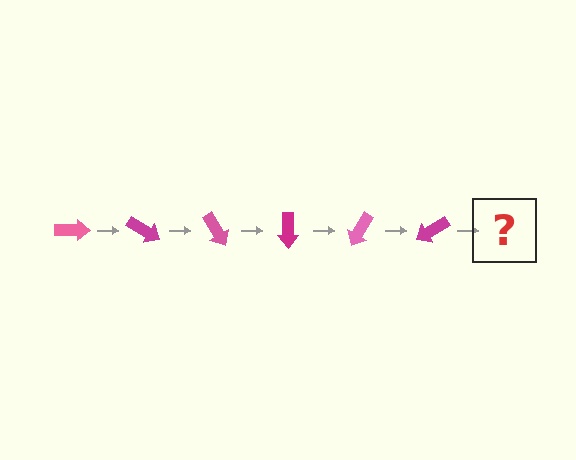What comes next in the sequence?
The next element should be a pink arrow, rotated 180 degrees from the start.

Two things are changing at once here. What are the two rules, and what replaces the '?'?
The two rules are that it rotates 30 degrees each step and the color cycles through pink and magenta. The '?' should be a pink arrow, rotated 180 degrees from the start.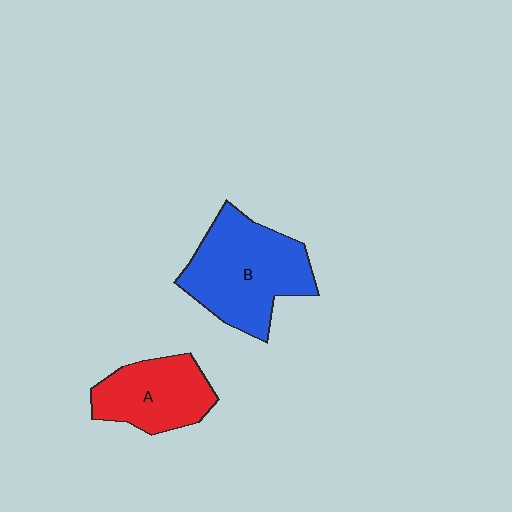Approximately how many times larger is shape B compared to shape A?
Approximately 1.5 times.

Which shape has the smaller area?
Shape A (red).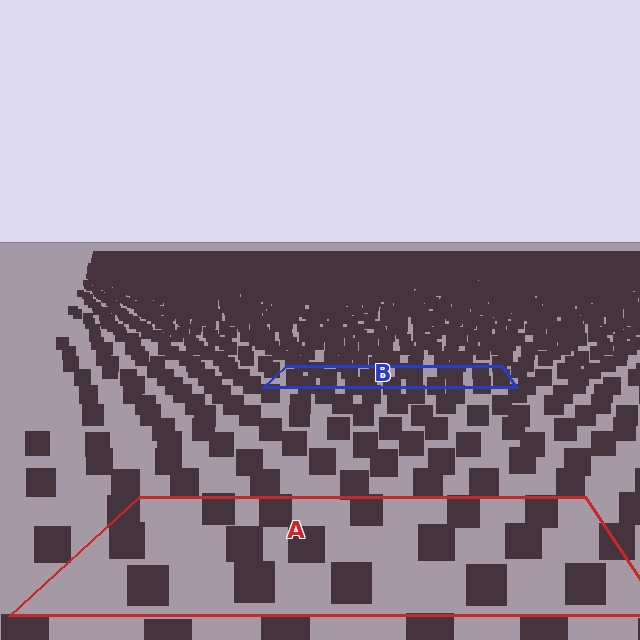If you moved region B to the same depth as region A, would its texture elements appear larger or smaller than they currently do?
They would appear larger. At a closer depth, the same texture elements are projected at a bigger on-screen size.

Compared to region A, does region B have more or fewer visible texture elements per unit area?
Region B has more texture elements per unit area — they are packed more densely because it is farther away.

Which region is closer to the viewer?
Region A is closer. The texture elements there are larger and more spread out.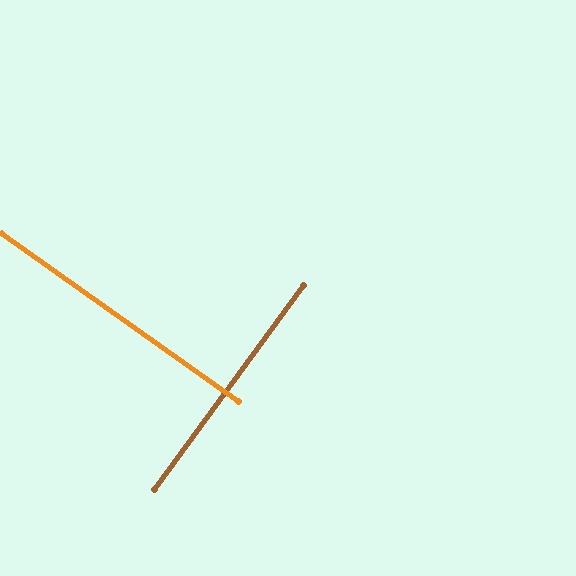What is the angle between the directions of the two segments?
Approximately 89 degrees.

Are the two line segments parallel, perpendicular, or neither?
Perpendicular — they meet at approximately 89°.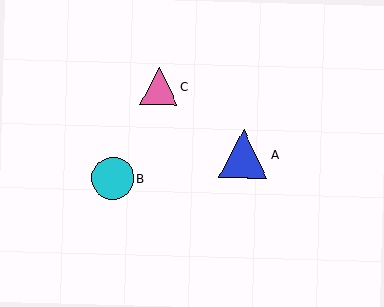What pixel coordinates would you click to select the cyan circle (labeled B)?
Click at (113, 178) to select the cyan circle B.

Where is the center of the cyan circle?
The center of the cyan circle is at (113, 178).